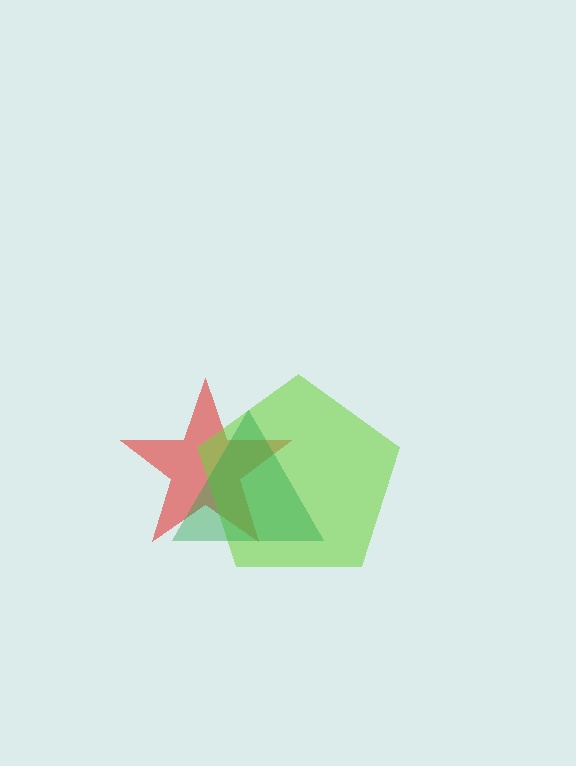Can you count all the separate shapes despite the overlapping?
Yes, there are 3 separate shapes.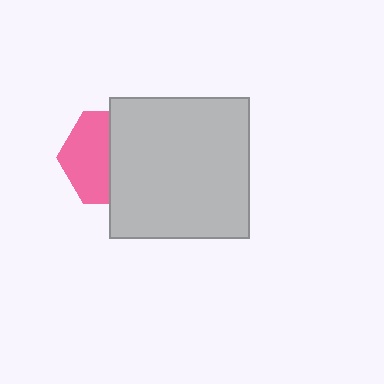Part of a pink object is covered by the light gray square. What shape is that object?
It is a hexagon.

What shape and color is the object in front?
The object in front is a light gray square.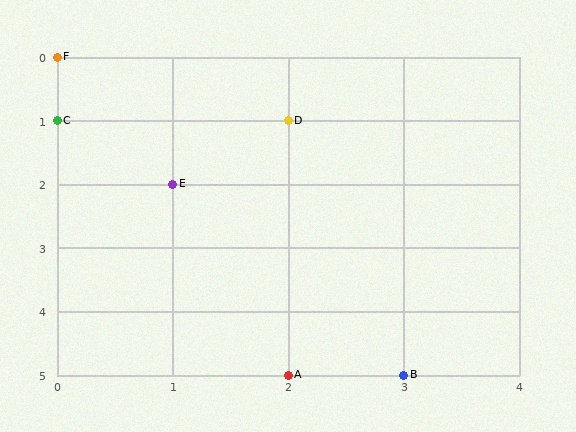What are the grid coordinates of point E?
Point E is at grid coordinates (1, 2).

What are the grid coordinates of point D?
Point D is at grid coordinates (2, 1).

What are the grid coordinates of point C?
Point C is at grid coordinates (0, 1).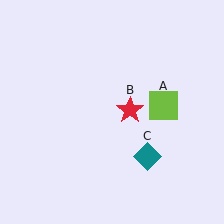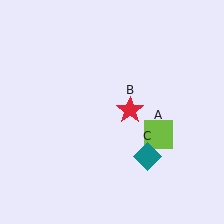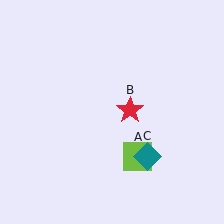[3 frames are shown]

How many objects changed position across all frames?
1 object changed position: lime square (object A).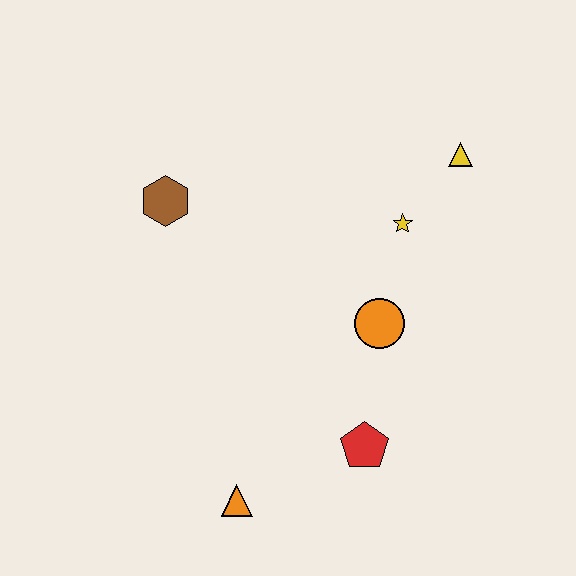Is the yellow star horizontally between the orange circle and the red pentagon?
No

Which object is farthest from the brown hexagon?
The red pentagon is farthest from the brown hexagon.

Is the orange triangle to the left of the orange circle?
Yes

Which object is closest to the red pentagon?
The orange circle is closest to the red pentagon.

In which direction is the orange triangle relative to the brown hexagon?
The orange triangle is below the brown hexagon.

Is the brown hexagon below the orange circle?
No